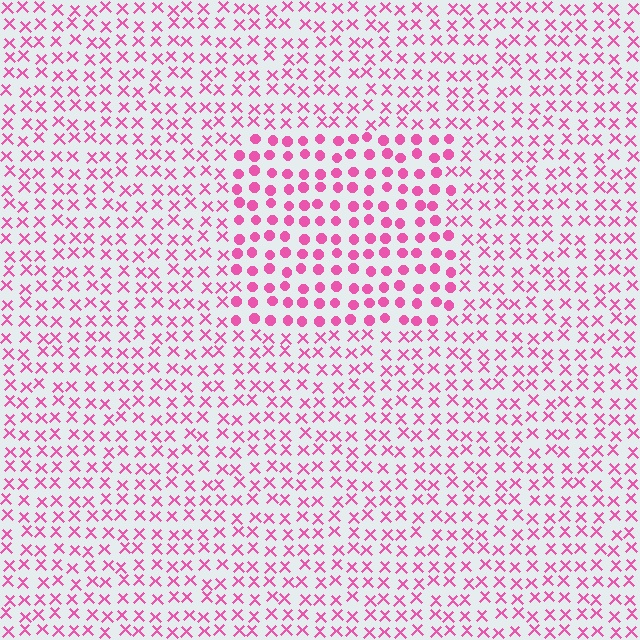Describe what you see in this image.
The image is filled with small pink elements arranged in a uniform grid. A rectangle-shaped region contains circles, while the surrounding area contains X marks. The boundary is defined purely by the change in element shape.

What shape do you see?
I see a rectangle.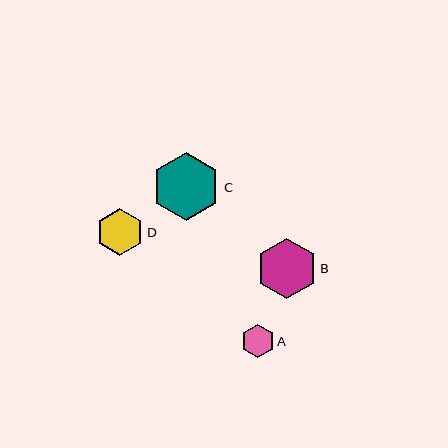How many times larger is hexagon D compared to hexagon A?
Hexagon D is approximately 1.4 times the size of hexagon A.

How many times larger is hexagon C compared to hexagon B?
Hexagon C is approximately 1.1 times the size of hexagon B.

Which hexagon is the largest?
Hexagon C is the largest with a size of approximately 69 pixels.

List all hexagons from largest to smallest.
From largest to smallest: C, B, D, A.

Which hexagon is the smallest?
Hexagon A is the smallest with a size of approximately 33 pixels.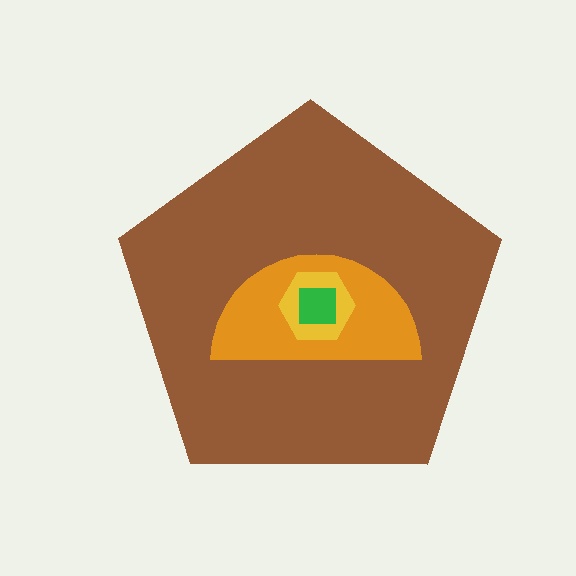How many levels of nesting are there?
4.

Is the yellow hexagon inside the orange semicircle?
Yes.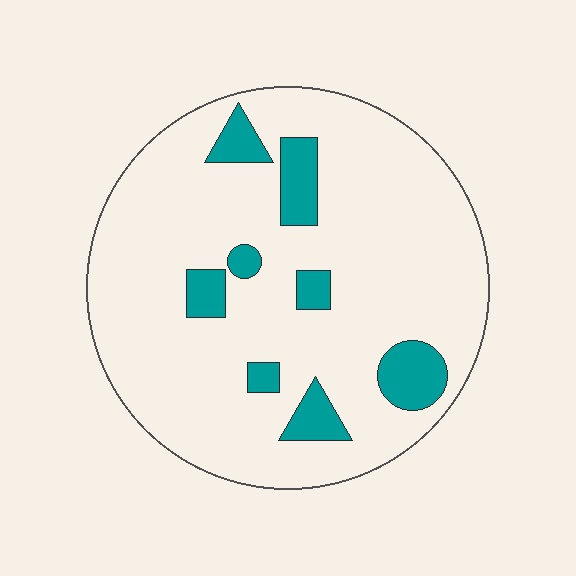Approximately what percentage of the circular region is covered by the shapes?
Approximately 15%.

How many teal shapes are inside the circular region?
8.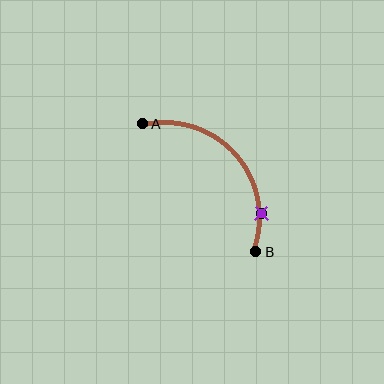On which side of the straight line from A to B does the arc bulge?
The arc bulges above and to the right of the straight line connecting A and B.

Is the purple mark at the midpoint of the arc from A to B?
No. The purple mark lies on the arc but is closer to endpoint B. The arc midpoint would be at the point on the curve equidistant along the arc from both A and B.